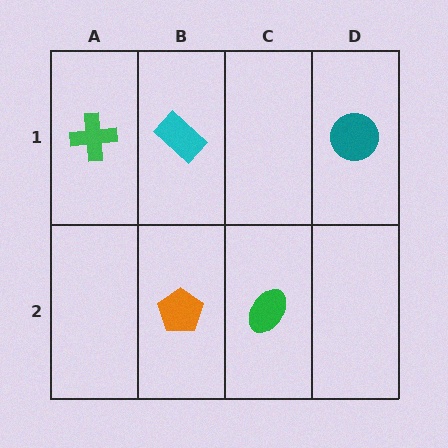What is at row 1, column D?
A teal circle.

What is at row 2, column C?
A green ellipse.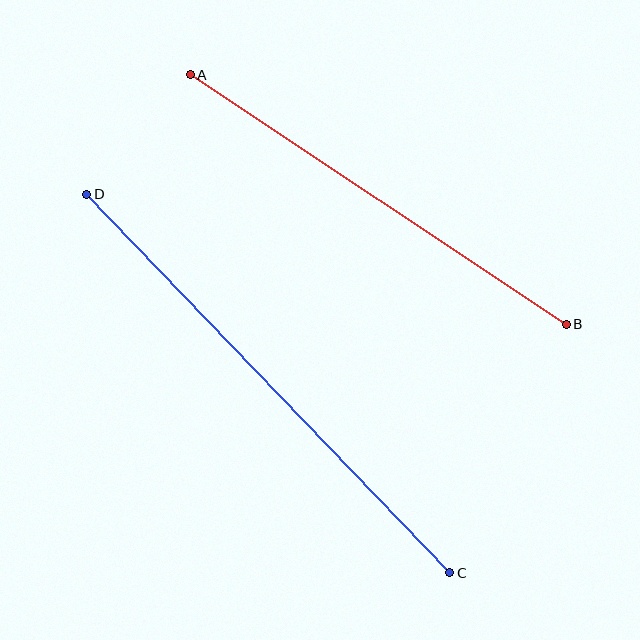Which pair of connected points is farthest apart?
Points C and D are farthest apart.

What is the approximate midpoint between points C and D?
The midpoint is at approximately (268, 383) pixels.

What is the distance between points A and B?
The distance is approximately 451 pixels.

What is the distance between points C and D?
The distance is approximately 525 pixels.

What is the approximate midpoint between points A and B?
The midpoint is at approximately (378, 200) pixels.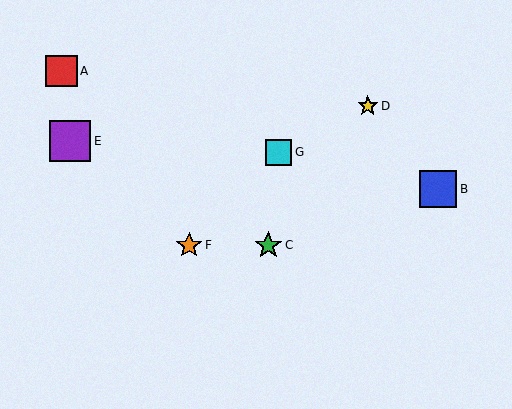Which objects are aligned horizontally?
Objects C, F are aligned horizontally.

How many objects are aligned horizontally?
2 objects (C, F) are aligned horizontally.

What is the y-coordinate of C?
Object C is at y≈245.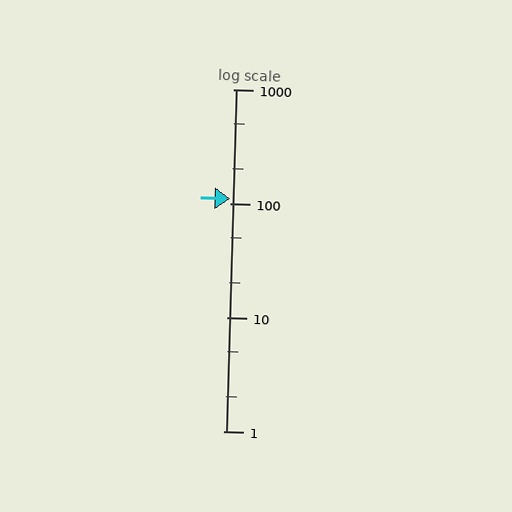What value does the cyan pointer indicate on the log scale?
The pointer indicates approximately 110.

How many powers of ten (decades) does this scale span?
The scale spans 3 decades, from 1 to 1000.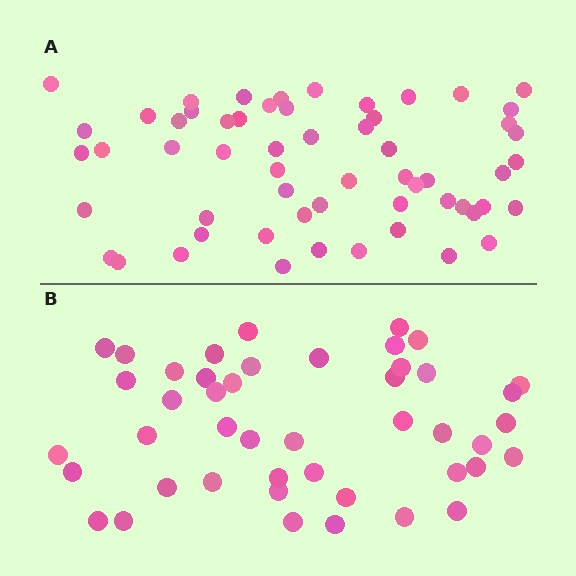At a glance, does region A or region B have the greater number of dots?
Region A (the top region) has more dots.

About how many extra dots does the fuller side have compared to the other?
Region A has approximately 15 more dots than region B.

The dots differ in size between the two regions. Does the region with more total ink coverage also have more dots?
No. Region B has more total ink coverage because its dots are larger, but region A actually contains more individual dots. Total area can be misleading — the number of items is what matters here.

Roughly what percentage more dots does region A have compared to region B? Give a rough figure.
About 30% more.